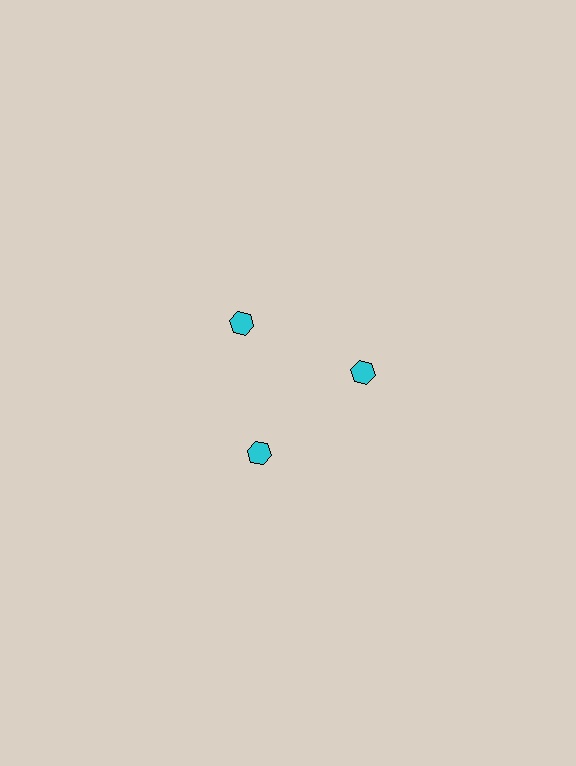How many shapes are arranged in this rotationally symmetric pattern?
There are 3 shapes, arranged in 3 groups of 1.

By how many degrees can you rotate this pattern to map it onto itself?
The pattern maps onto itself every 120 degrees of rotation.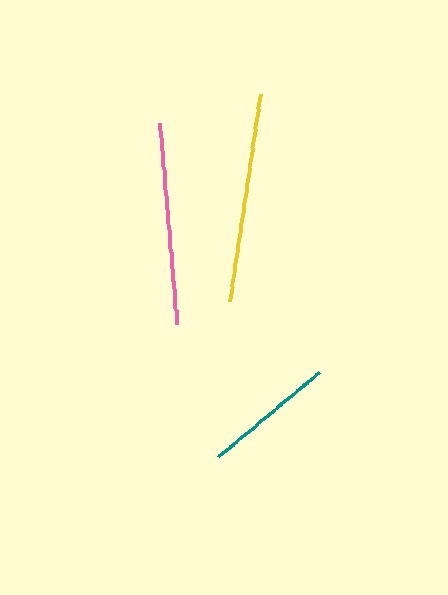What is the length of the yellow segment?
The yellow segment is approximately 209 pixels long.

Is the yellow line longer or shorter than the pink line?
The yellow line is longer than the pink line.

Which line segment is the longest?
The yellow line is the longest at approximately 209 pixels.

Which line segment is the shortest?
The teal line is the shortest at approximately 132 pixels.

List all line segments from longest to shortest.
From longest to shortest: yellow, pink, teal.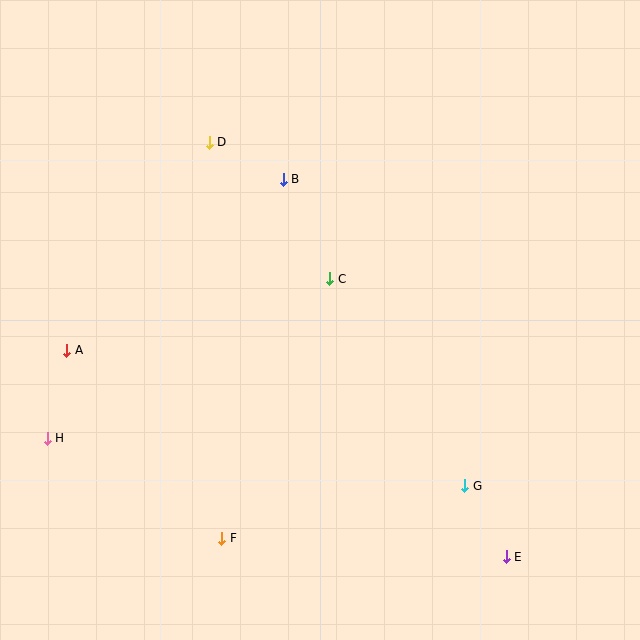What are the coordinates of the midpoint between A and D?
The midpoint between A and D is at (138, 246).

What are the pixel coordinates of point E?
Point E is at (506, 557).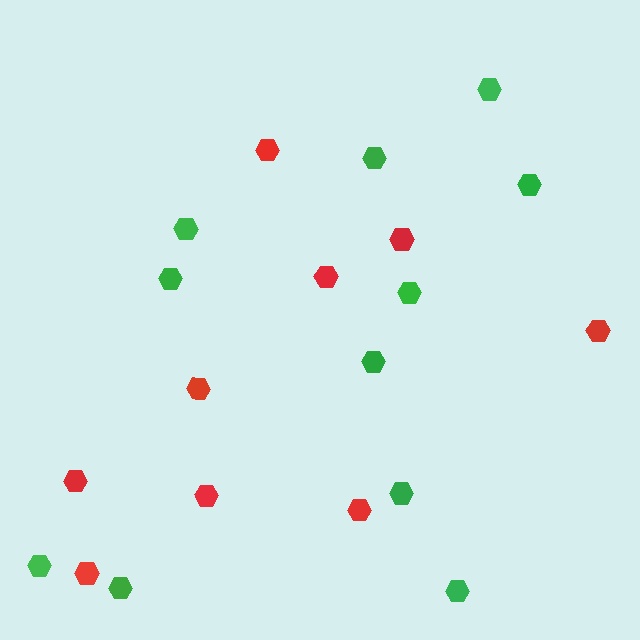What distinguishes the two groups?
There are 2 groups: one group of red hexagons (9) and one group of green hexagons (11).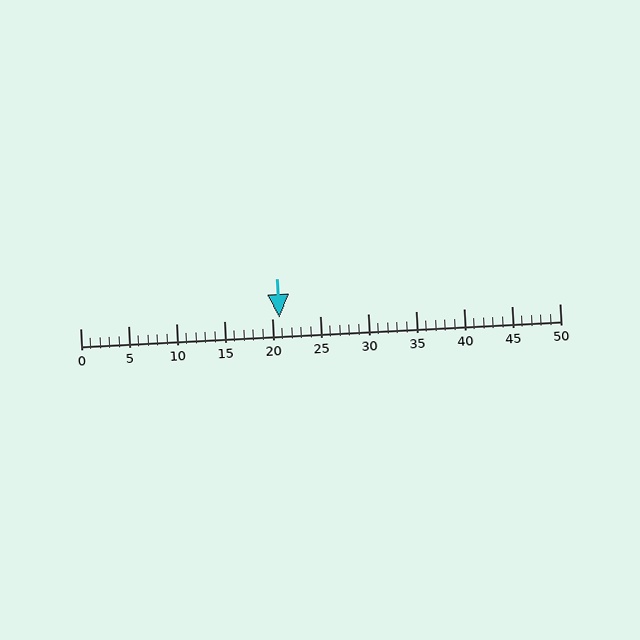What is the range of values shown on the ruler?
The ruler shows values from 0 to 50.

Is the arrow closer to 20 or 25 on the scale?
The arrow is closer to 20.